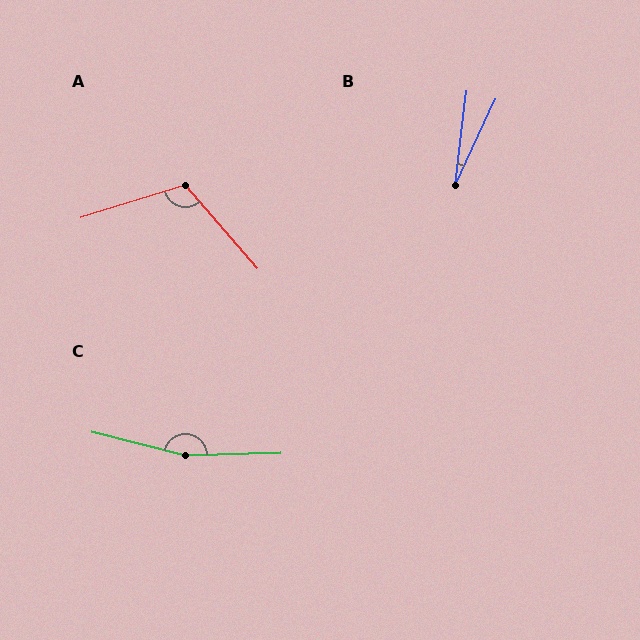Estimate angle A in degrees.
Approximately 114 degrees.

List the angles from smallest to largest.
B (18°), A (114°), C (164°).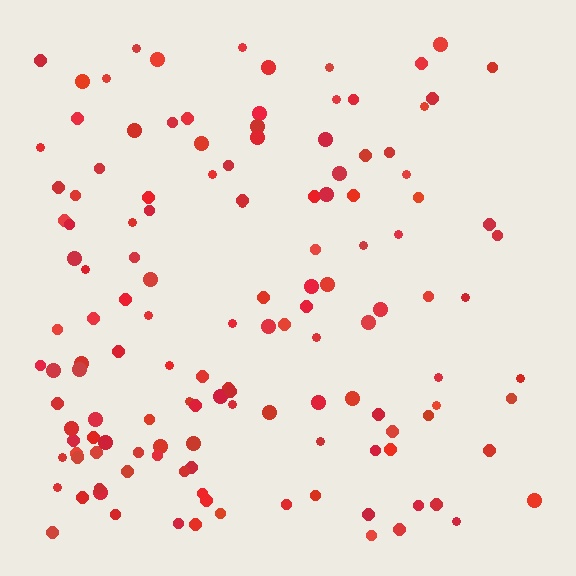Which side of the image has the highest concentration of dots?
The left.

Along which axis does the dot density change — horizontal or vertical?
Horizontal.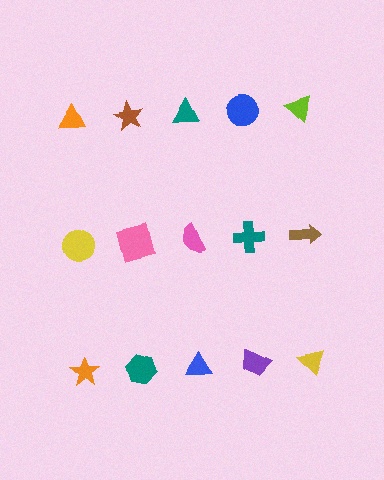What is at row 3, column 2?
A teal hexagon.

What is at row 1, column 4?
A blue circle.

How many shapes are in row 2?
5 shapes.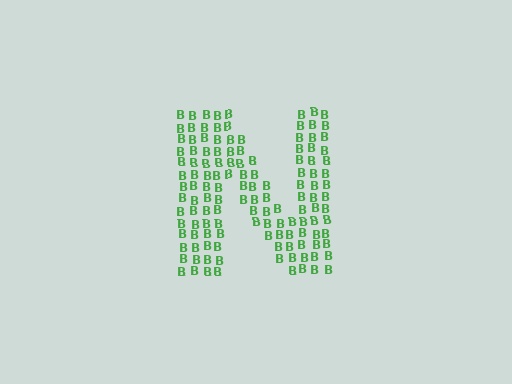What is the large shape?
The large shape is the letter N.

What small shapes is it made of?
It is made of small letter B's.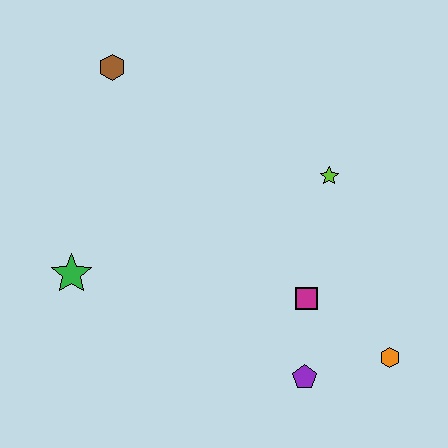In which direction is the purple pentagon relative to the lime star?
The purple pentagon is below the lime star.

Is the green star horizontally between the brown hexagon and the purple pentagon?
No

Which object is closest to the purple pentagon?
The magenta square is closest to the purple pentagon.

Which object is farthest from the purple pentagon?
The brown hexagon is farthest from the purple pentagon.